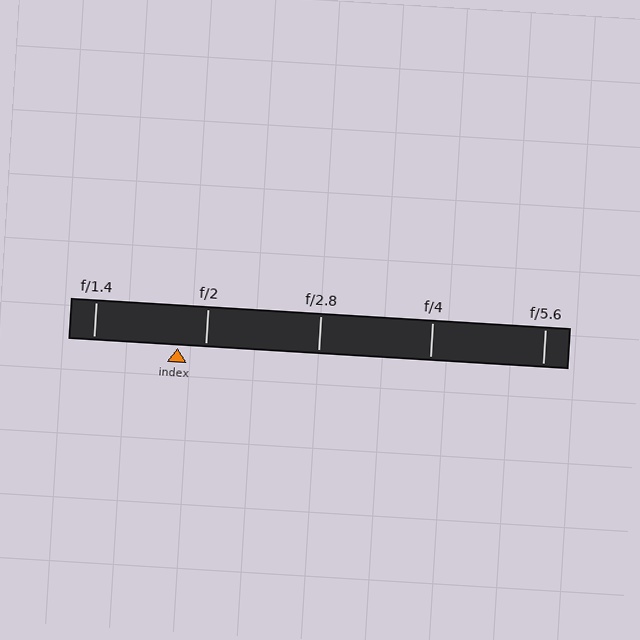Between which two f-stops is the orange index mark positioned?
The index mark is between f/1.4 and f/2.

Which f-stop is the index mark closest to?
The index mark is closest to f/2.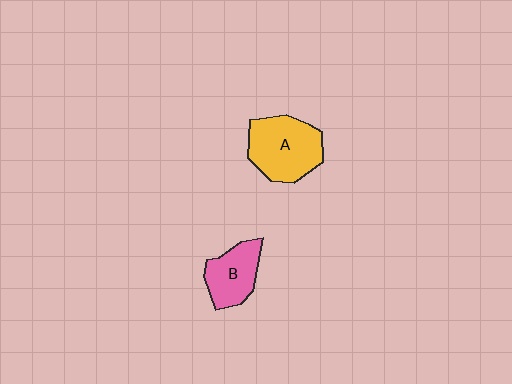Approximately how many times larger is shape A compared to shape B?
Approximately 1.5 times.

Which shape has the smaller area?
Shape B (pink).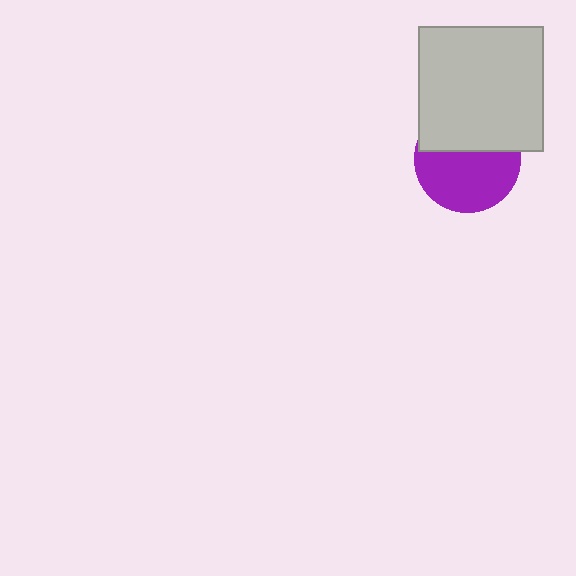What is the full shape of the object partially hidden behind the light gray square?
The partially hidden object is a purple circle.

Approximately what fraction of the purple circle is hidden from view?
Roughly 41% of the purple circle is hidden behind the light gray square.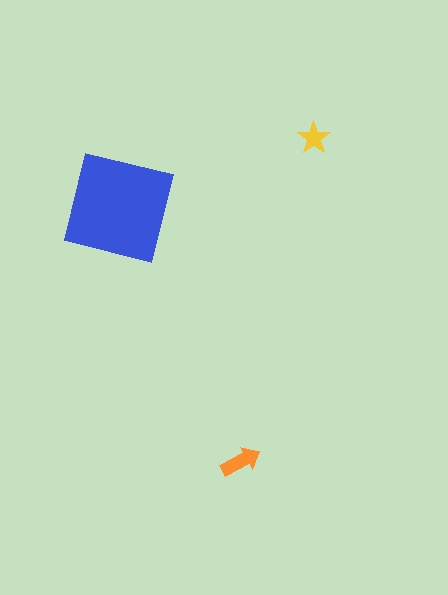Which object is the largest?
The blue square.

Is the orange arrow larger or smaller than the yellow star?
Larger.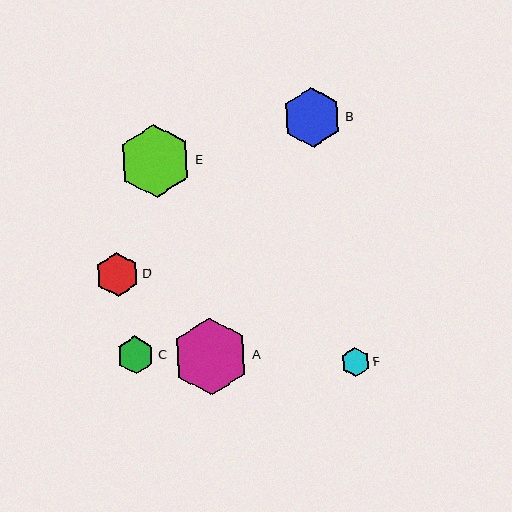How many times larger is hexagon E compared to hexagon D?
Hexagon E is approximately 1.7 times the size of hexagon D.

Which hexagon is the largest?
Hexagon A is the largest with a size of approximately 77 pixels.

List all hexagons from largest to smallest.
From largest to smallest: A, E, B, D, C, F.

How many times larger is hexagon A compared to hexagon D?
Hexagon A is approximately 1.8 times the size of hexagon D.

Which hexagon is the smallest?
Hexagon F is the smallest with a size of approximately 28 pixels.